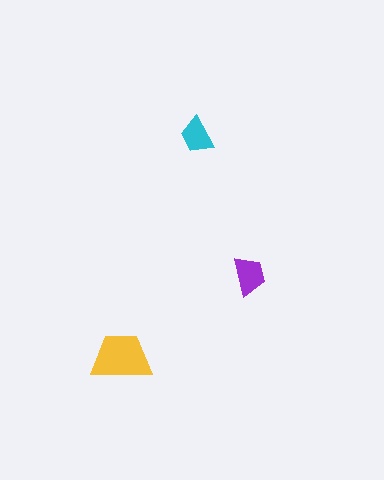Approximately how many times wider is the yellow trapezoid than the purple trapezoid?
About 1.5 times wider.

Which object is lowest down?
The yellow trapezoid is bottommost.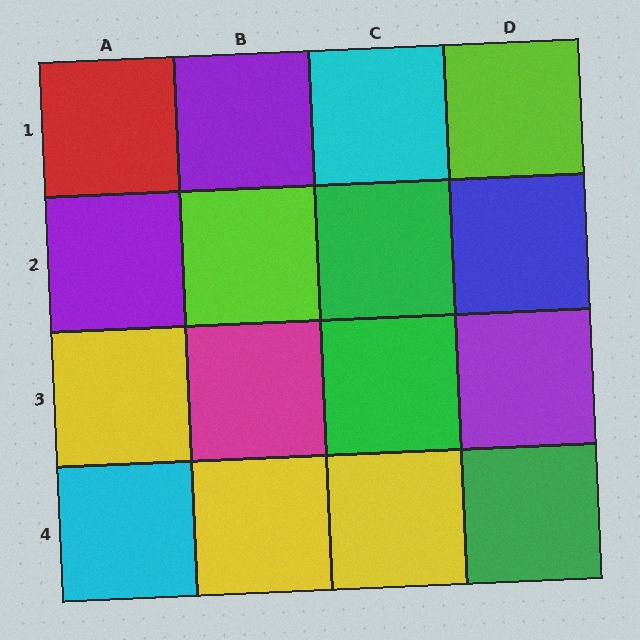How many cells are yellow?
3 cells are yellow.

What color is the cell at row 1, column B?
Purple.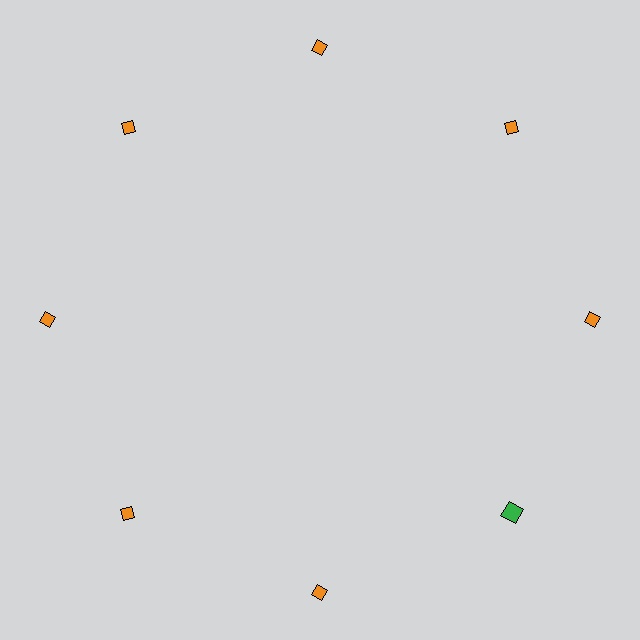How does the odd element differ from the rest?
It differs in both color (green instead of orange) and shape (square instead of diamond).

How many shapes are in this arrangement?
There are 8 shapes arranged in a ring pattern.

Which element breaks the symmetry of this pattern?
The green square at roughly the 4 o'clock position breaks the symmetry. All other shapes are orange diamonds.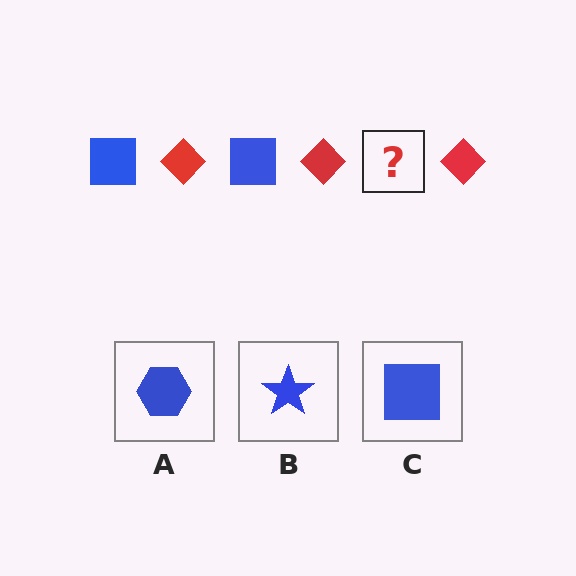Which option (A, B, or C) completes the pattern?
C.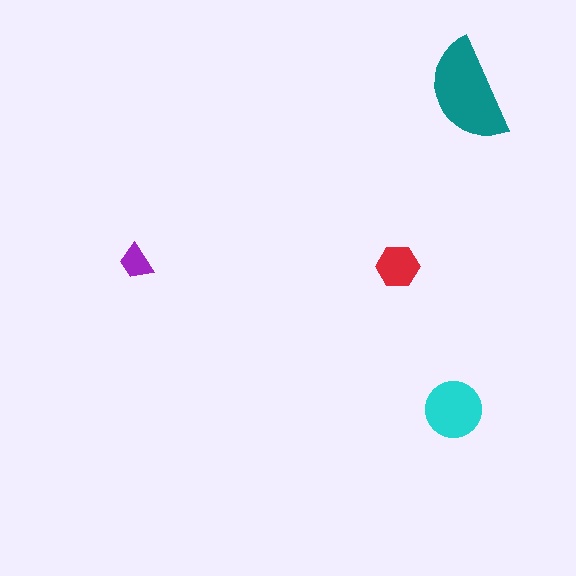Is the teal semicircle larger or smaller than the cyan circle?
Larger.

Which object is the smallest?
The purple trapezoid.